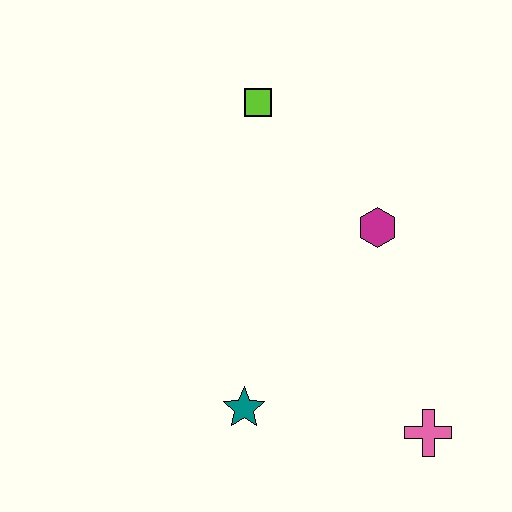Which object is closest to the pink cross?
The teal star is closest to the pink cross.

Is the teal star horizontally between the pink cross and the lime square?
No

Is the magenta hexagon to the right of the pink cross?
No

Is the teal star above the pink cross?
Yes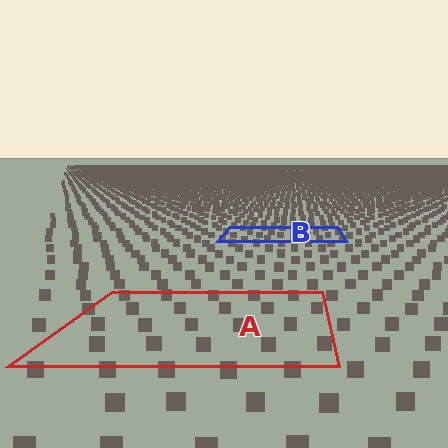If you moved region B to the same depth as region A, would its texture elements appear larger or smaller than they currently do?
They would appear larger. At a closer depth, the same texture elements are projected at a bigger on-screen size.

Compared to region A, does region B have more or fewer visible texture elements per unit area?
Region B has more texture elements per unit area — they are packed more densely because it is farther away.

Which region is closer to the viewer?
Region A is closer. The texture elements there are larger and more spread out.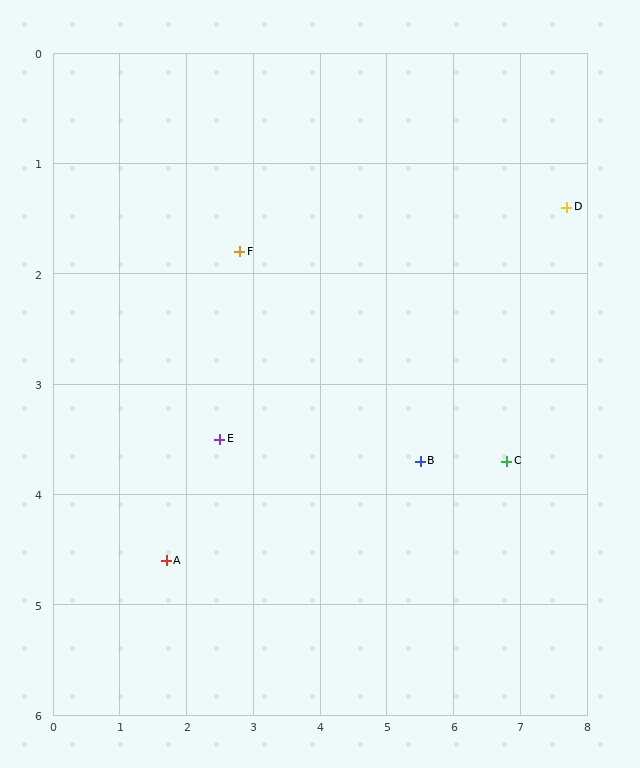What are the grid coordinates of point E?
Point E is at approximately (2.5, 3.5).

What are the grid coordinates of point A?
Point A is at approximately (1.7, 4.6).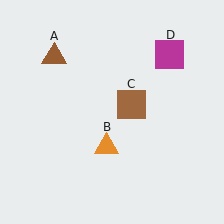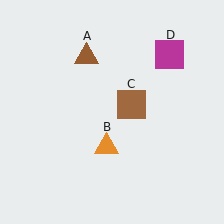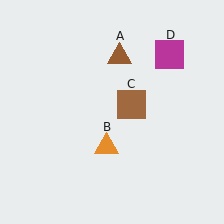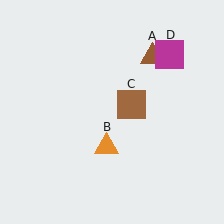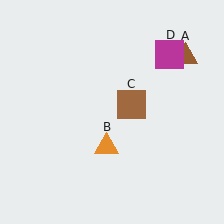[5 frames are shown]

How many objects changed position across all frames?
1 object changed position: brown triangle (object A).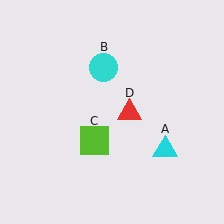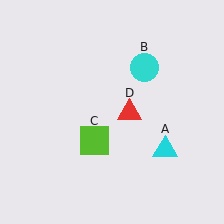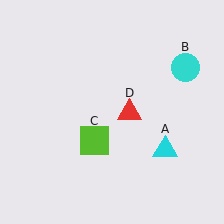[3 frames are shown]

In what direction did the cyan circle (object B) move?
The cyan circle (object B) moved right.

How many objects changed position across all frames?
1 object changed position: cyan circle (object B).